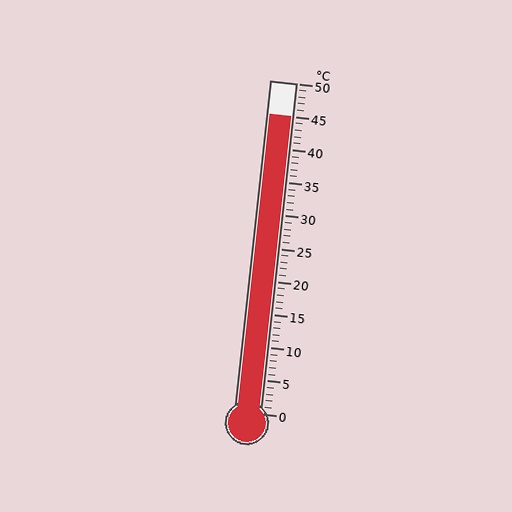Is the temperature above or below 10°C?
The temperature is above 10°C.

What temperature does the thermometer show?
The thermometer shows approximately 45°C.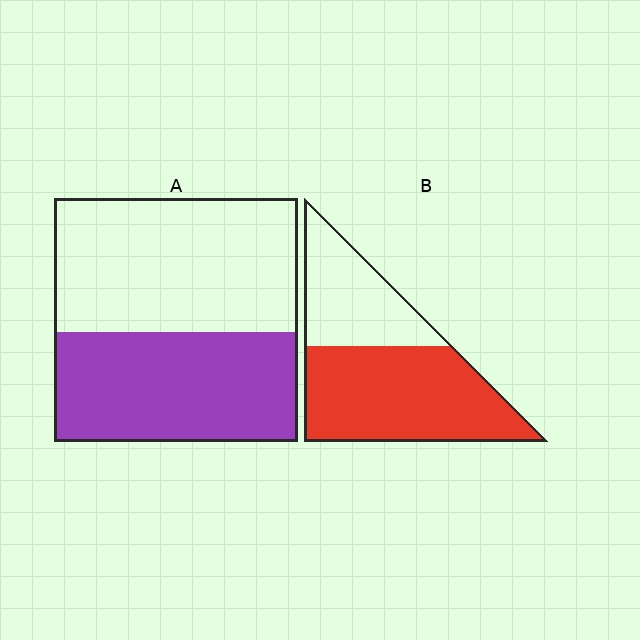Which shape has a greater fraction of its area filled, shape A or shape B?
Shape B.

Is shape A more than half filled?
No.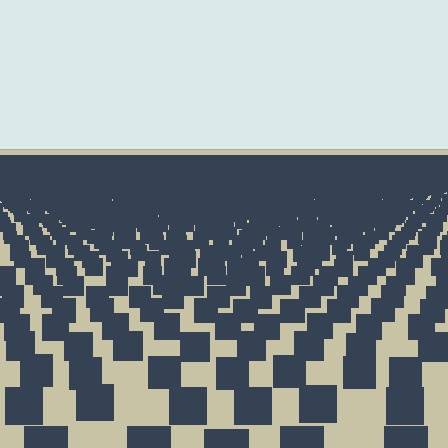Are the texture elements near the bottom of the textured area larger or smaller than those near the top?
Larger. Near the bottom, elements are closer to the viewer and appear at a bigger on-screen size.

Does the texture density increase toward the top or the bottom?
Density increases toward the top.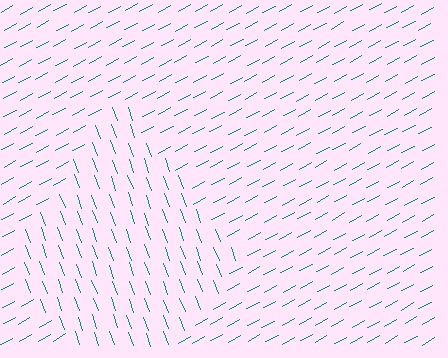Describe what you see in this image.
The image is filled with small teal line segments. A diamond region in the image has lines oriented differently from the surrounding lines, creating a visible texture boundary.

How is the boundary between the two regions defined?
The boundary is defined purely by a change in line orientation (approximately 82 degrees difference). All lines are the same color and thickness.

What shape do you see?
I see a diamond.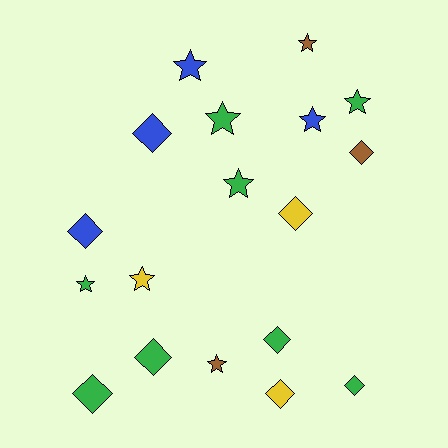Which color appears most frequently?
Green, with 8 objects.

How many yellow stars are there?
There is 1 yellow star.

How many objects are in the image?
There are 18 objects.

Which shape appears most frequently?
Diamond, with 9 objects.